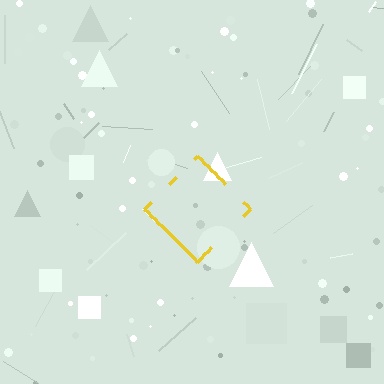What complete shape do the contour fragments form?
The contour fragments form a diamond.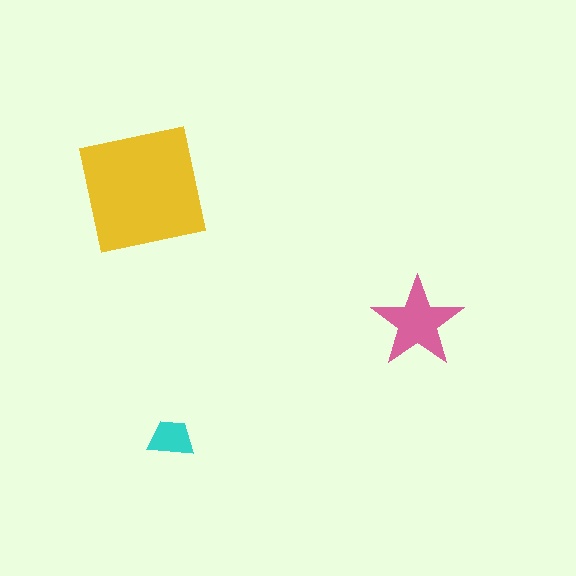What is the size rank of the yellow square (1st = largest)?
1st.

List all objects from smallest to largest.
The cyan trapezoid, the pink star, the yellow square.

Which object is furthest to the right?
The pink star is rightmost.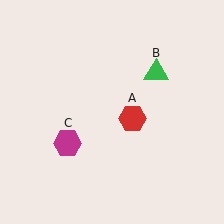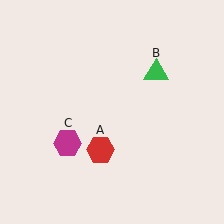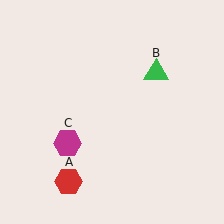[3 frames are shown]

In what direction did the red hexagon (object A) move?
The red hexagon (object A) moved down and to the left.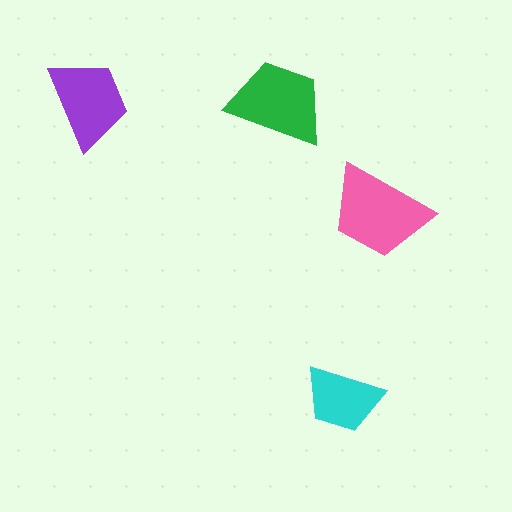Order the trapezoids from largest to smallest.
the pink one, the green one, the purple one, the cyan one.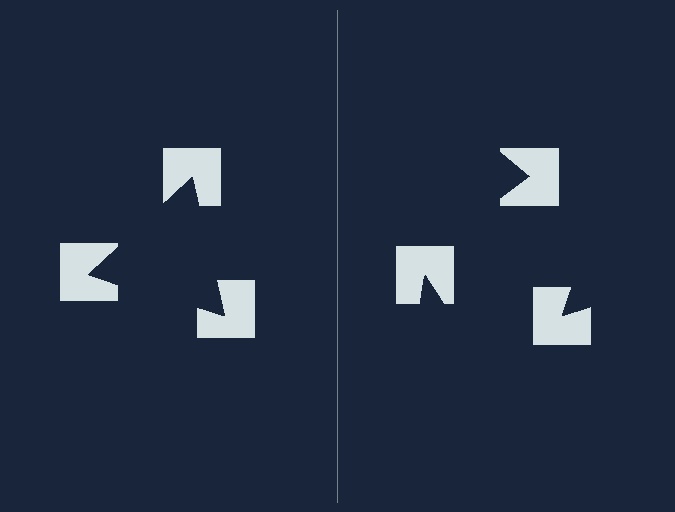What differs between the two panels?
The notched squares are positioned identically on both sides; only the wedge orientations differ. On the left they align to a triangle; on the right they are misaligned.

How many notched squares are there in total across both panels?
6 — 3 on each side.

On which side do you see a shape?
An illusory triangle appears on the left side. On the right side the wedge cuts are rotated, so no coherent shape forms.